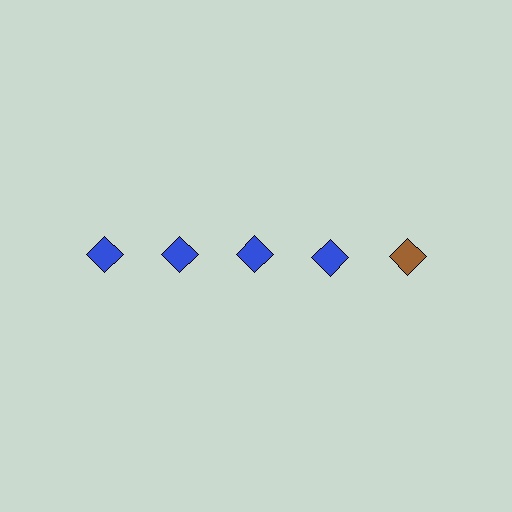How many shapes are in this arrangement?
There are 5 shapes arranged in a grid pattern.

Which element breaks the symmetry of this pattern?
The brown diamond in the top row, rightmost column breaks the symmetry. All other shapes are blue diamonds.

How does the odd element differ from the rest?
It has a different color: brown instead of blue.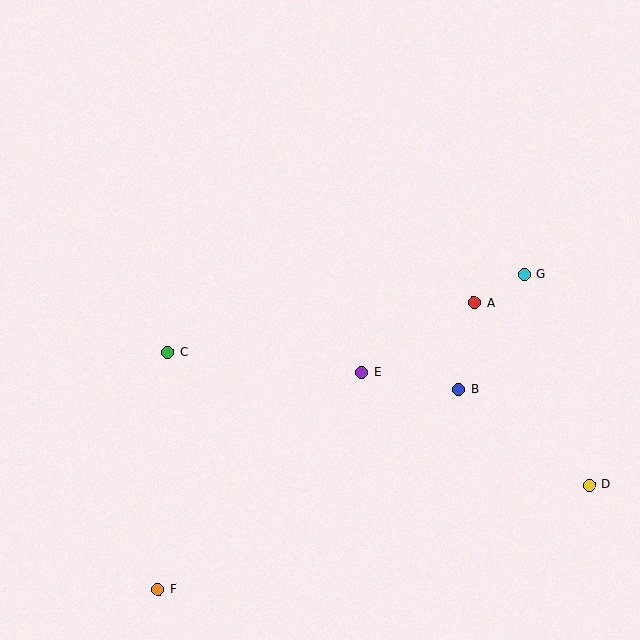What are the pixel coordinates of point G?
Point G is at (524, 275).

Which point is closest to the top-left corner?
Point C is closest to the top-left corner.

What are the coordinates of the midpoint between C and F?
The midpoint between C and F is at (163, 471).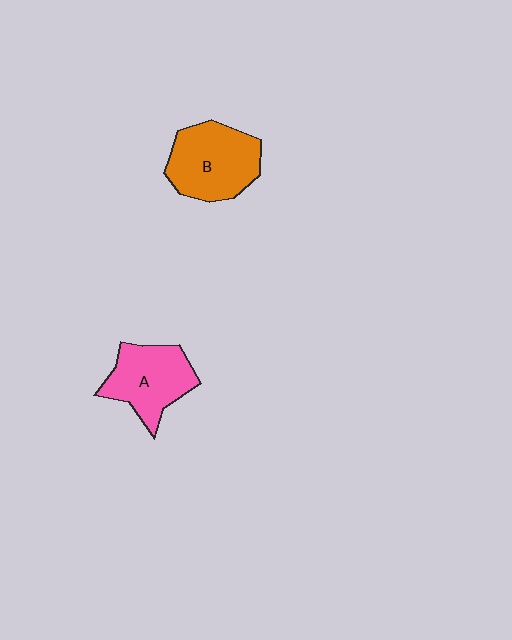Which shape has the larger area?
Shape B (orange).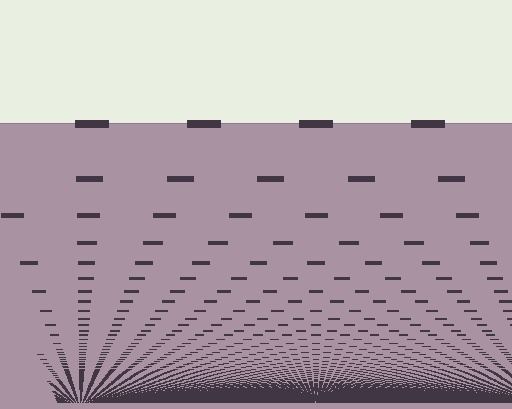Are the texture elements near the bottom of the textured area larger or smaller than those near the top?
Smaller. The gradient is inverted — elements near the bottom are smaller and denser.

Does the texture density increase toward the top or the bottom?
Density increases toward the bottom.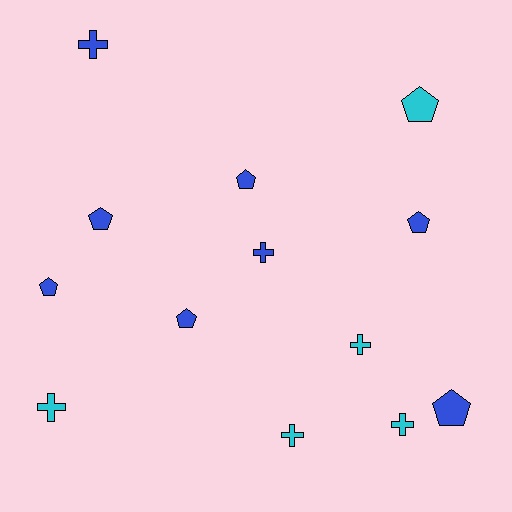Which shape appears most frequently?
Pentagon, with 7 objects.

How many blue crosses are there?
There are 2 blue crosses.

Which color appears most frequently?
Blue, with 8 objects.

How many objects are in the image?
There are 13 objects.